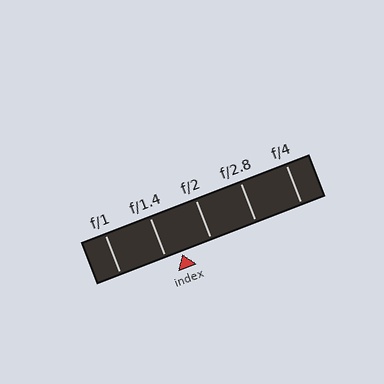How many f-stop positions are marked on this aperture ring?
There are 5 f-stop positions marked.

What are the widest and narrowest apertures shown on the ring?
The widest aperture shown is f/1 and the narrowest is f/4.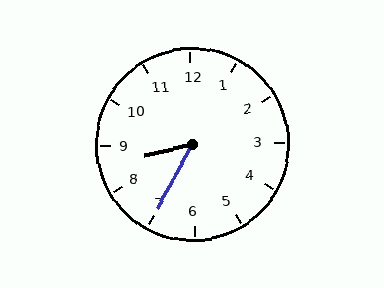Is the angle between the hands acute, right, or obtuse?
It is acute.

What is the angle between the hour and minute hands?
Approximately 48 degrees.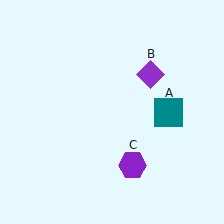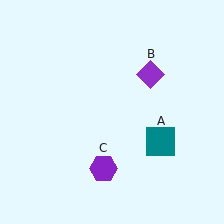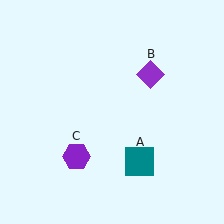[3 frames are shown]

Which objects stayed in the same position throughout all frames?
Purple diamond (object B) remained stationary.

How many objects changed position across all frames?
2 objects changed position: teal square (object A), purple hexagon (object C).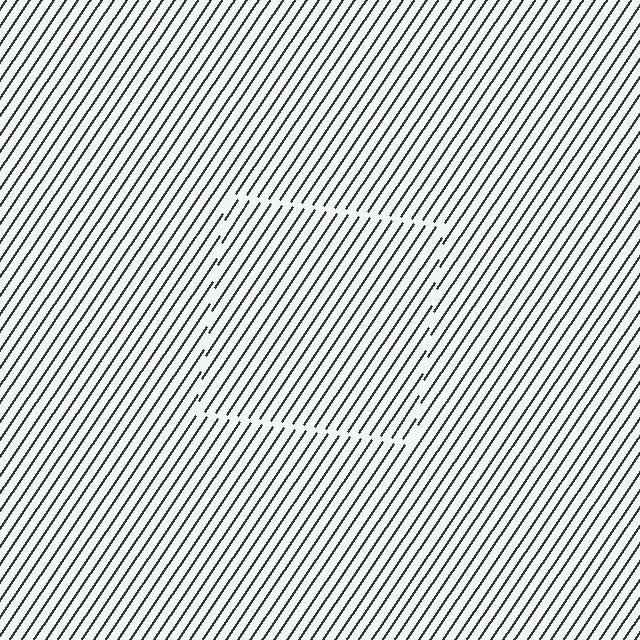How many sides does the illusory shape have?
4 sides — the line-ends trace a square.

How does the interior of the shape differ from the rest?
The interior of the shape contains the same grating, shifted by half a period — the contour is defined by the phase discontinuity where line-ends from the inner and outer gratings abut.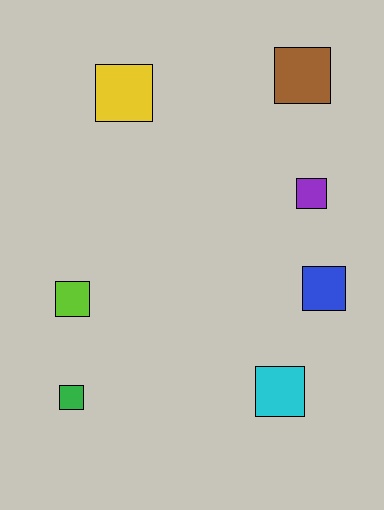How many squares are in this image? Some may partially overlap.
There are 7 squares.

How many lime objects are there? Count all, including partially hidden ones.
There is 1 lime object.